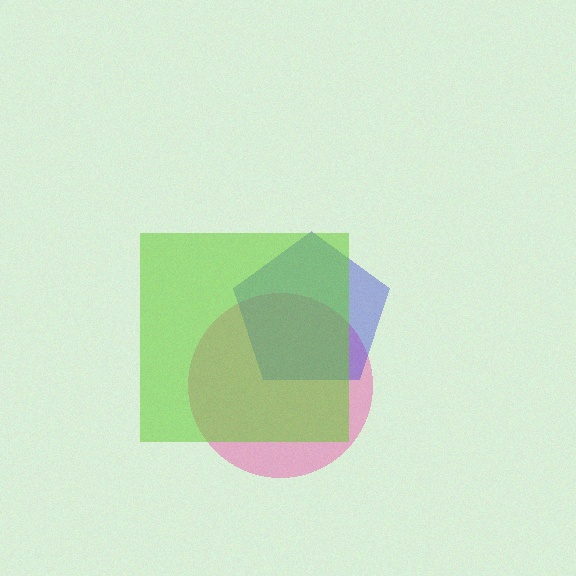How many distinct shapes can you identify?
There are 3 distinct shapes: a pink circle, a blue pentagon, a lime square.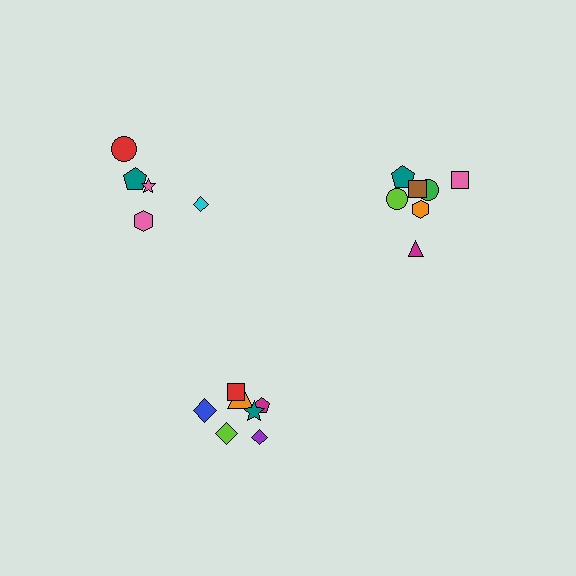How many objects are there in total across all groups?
There are 19 objects.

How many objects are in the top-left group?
There are 5 objects.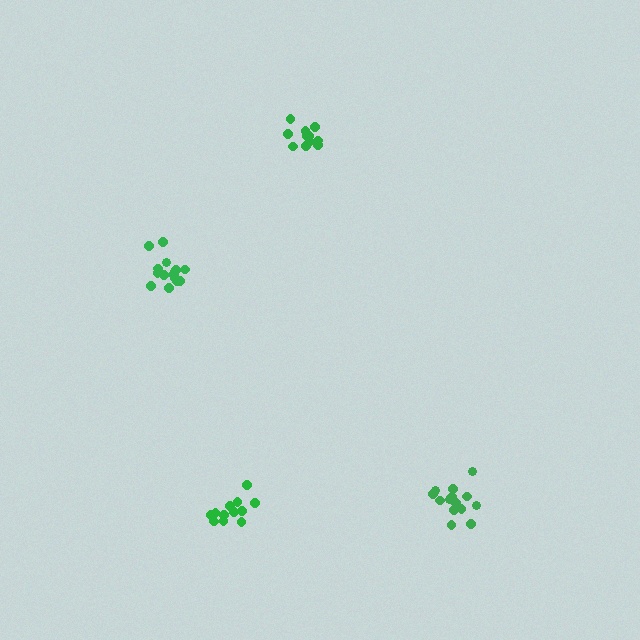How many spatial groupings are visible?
There are 4 spatial groupings.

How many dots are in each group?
Group 1: 11 dots, Group 2: 15 dots, Group 3: 12 dots, Group 4: 15 dots (53 total).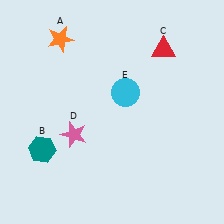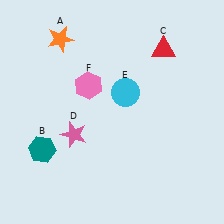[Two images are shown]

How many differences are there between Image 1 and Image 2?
There is 1 difference between the two images.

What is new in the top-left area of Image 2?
A pink hexagon (F) was added in the top-left area of Image 2.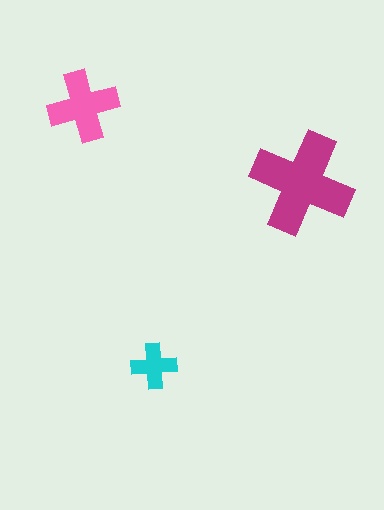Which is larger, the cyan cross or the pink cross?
The pink one.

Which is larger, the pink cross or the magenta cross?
The magenta one.